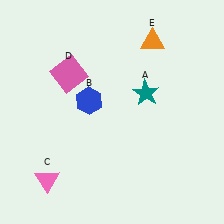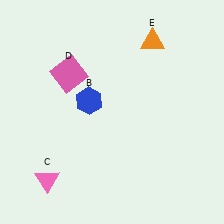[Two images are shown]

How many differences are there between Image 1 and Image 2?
There is 1 difference between the two images.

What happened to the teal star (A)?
The teal star (A) was removed in Image 2. It was in the top-right area of Image 1.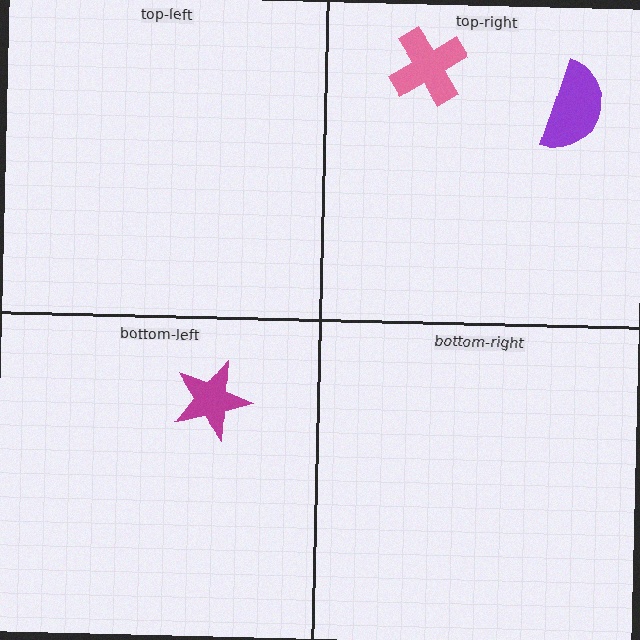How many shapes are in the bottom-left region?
1.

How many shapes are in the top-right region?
2.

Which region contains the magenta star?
The bottom-left region.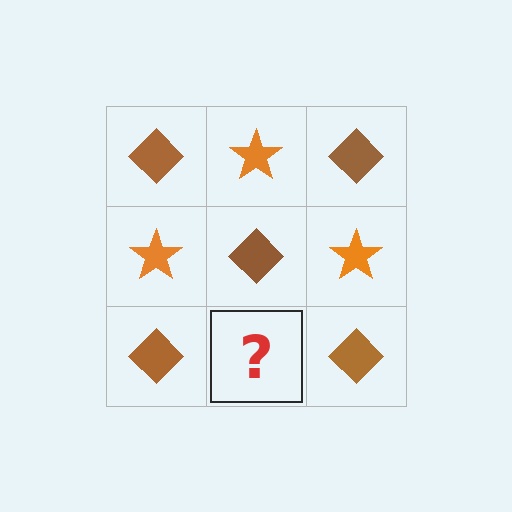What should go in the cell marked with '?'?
The missing cell should contain an orange star.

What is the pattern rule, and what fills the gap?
The rule is that it alternates brown diamond and orange star in a checkerboard pattern. The gap should be filled with an orange star.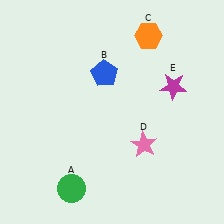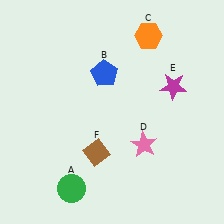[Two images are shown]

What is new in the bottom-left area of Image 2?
A brown diamond (F) was added in the bottom-left area of Image 2.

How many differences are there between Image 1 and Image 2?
There is 1 difference between the two images.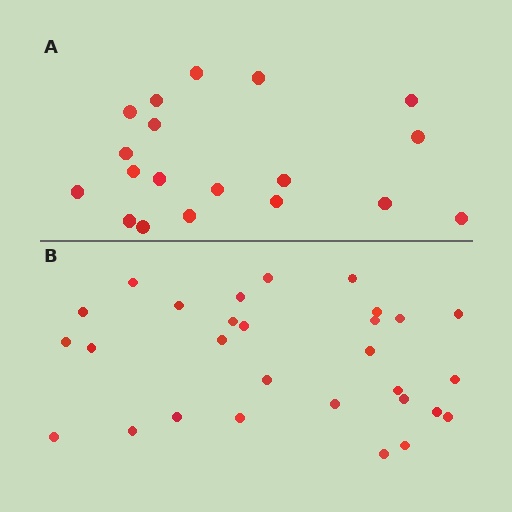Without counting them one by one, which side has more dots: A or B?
Region B (the bottom region) has more dots.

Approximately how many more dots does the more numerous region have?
Region B has roughly 10 or so more dots than region A.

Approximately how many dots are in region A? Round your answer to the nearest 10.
About 20 dots. (The exact count is 19, which rounds to 20.)